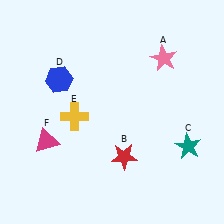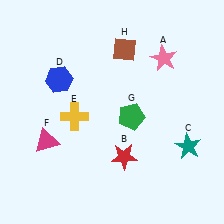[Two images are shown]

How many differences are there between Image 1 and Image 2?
There are 2 differences between the two images.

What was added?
A green pentagon (G), a brown diamond (H) were added in Image 2.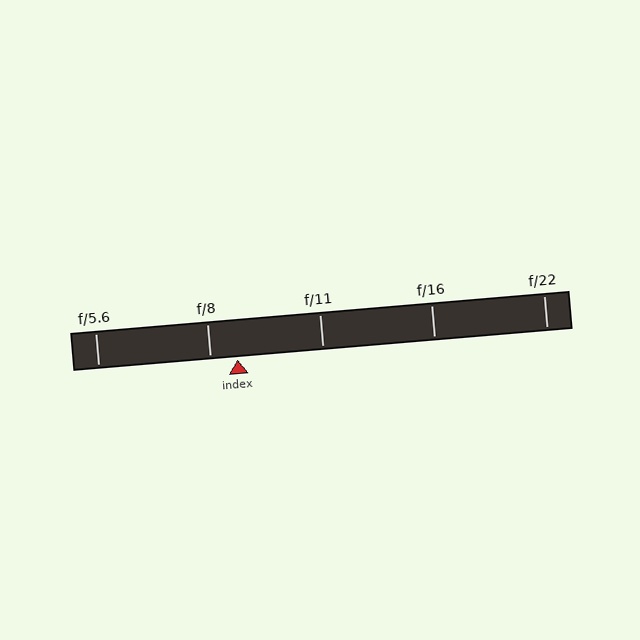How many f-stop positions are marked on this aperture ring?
There are 5 f-stop positions marked.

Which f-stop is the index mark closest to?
The index mark is closest to f/8.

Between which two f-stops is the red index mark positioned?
The index mark is between f/8 and f/11.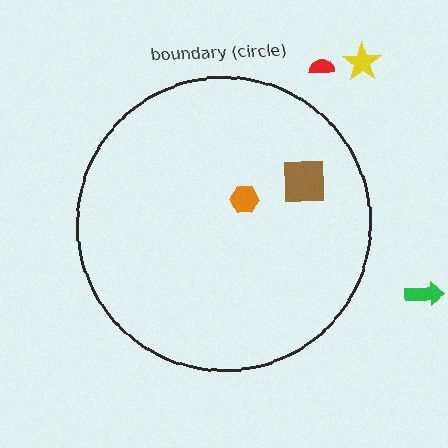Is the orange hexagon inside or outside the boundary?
Inside.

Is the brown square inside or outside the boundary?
Inside.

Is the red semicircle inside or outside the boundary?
Outside.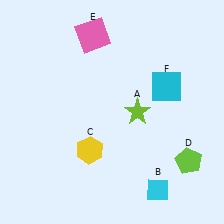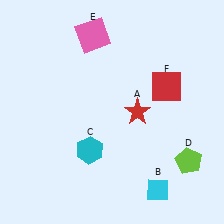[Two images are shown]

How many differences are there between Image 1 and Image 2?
There are 3 differences between the two images.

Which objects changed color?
A changed from lime to red. C changed from yellow to cyan. F changed from cyan to red.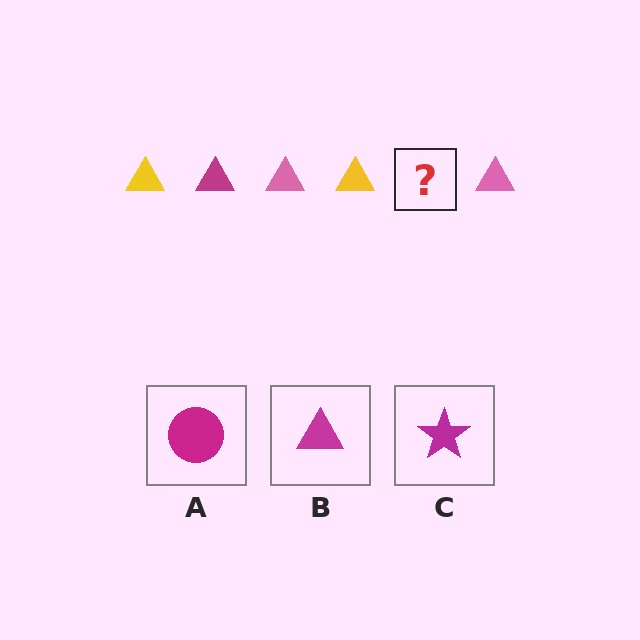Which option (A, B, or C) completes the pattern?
B.